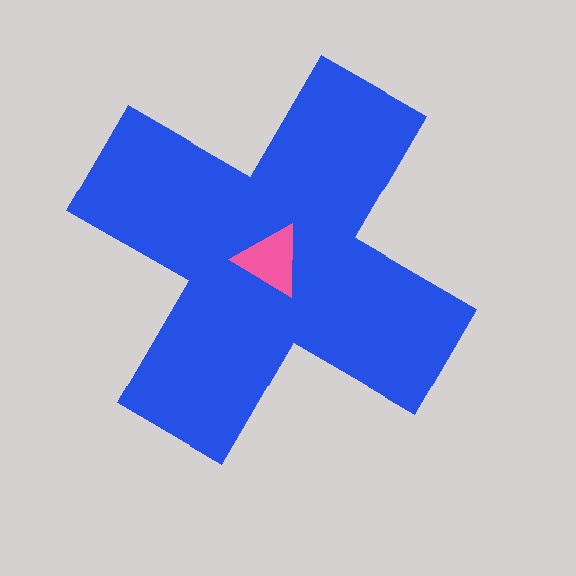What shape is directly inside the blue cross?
The pink triangle.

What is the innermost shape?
The pink triangle.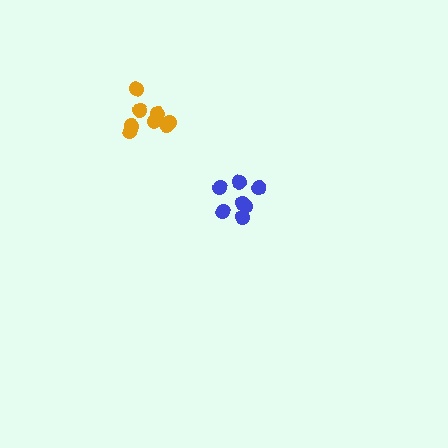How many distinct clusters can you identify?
There are 2 distinct clusters.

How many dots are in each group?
Group 1: 7 dots, Group 2: 8 dots (15 total).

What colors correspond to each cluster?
The clusters are colored: blue, orange.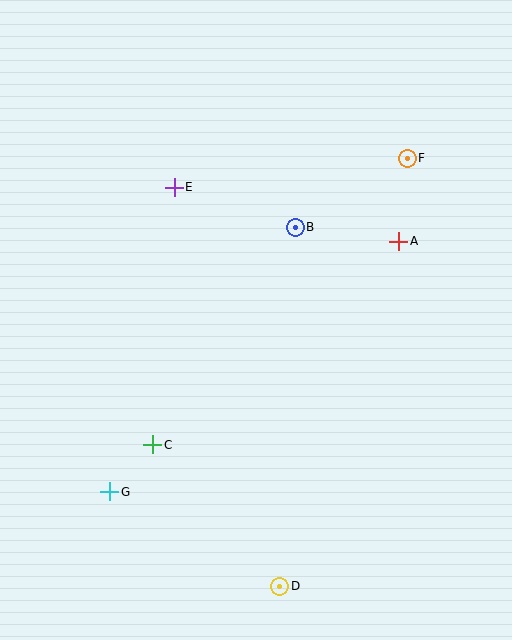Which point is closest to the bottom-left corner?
Point G is closest to the bottom-left corner.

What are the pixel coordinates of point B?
Point B is at (295, 227).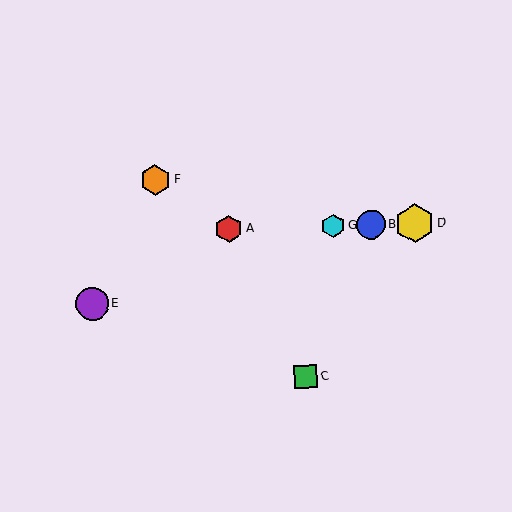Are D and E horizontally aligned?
No, D is at y≈223 and E is at y≈304.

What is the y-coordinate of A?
Object A is at y≈229.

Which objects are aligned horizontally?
Objects A, B, D, G are aligned horizontally.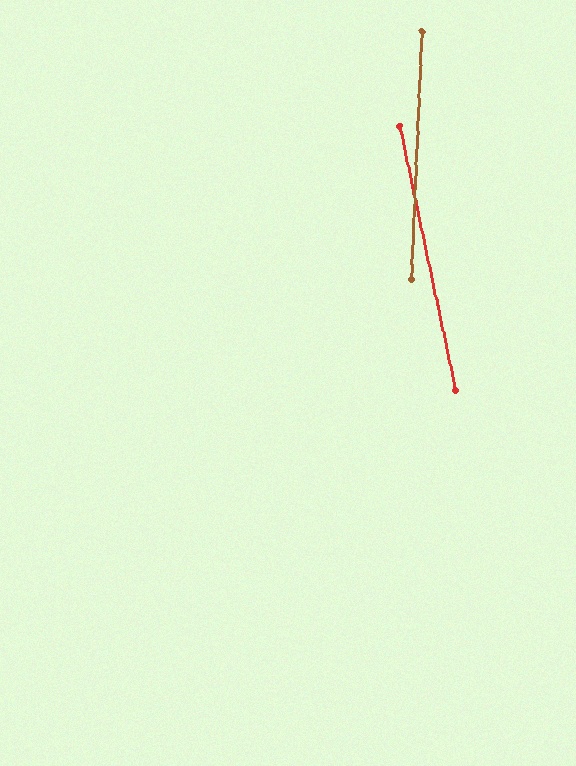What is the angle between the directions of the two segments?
Approximately 14 degrees.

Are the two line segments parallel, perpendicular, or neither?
Neither parallel nor perpendicular — they differ by about 14°.